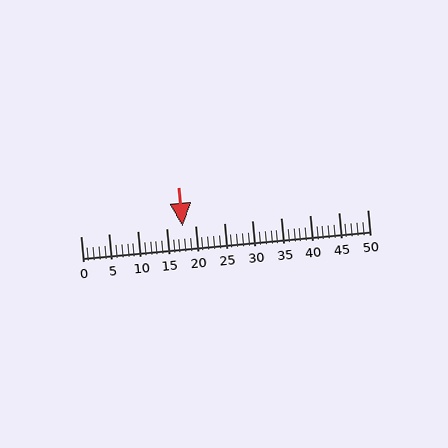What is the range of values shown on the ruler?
The ruler shows values from 0 to 50.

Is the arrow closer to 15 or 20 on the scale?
The arrow is closer to 20.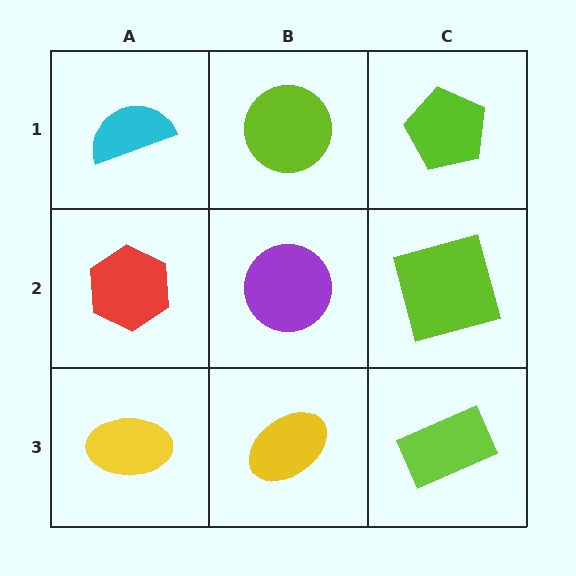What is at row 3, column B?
A yellow ellipse.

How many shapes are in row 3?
3 shapes.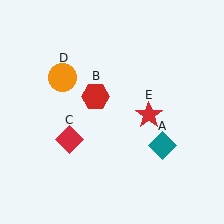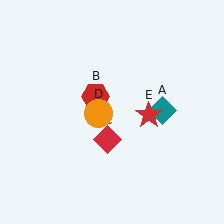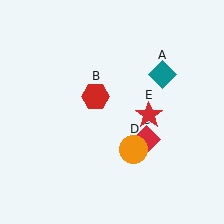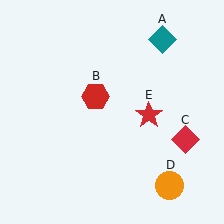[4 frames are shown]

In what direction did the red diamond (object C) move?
The red diamond (object C) moved right.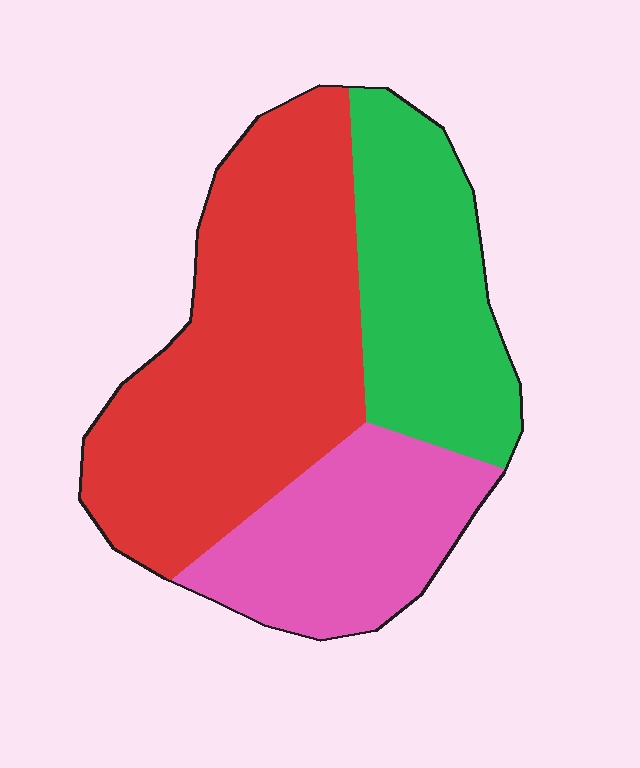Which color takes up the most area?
Red, at roughly 50%.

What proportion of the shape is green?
Green takes up about one quarter (1/4) of the shape.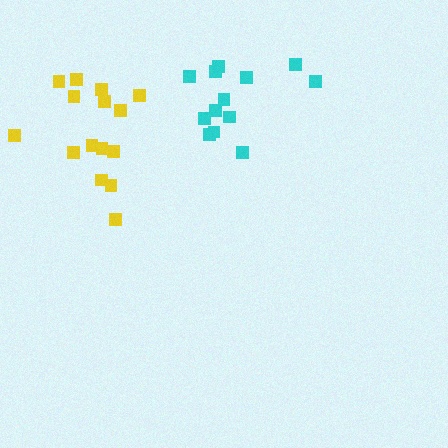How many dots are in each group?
Group 1: 15 dots, Group 2: 13 dots (28 total).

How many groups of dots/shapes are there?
There are 2 groups.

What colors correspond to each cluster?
The clusters are colored: yellow, cyan.